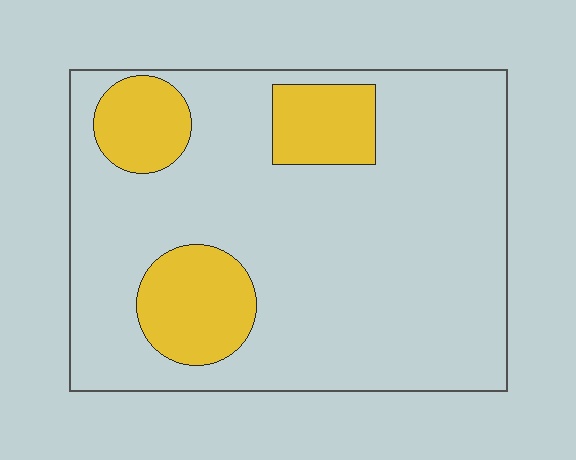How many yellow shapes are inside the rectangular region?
3.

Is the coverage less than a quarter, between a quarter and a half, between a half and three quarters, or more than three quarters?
Less than a quarter.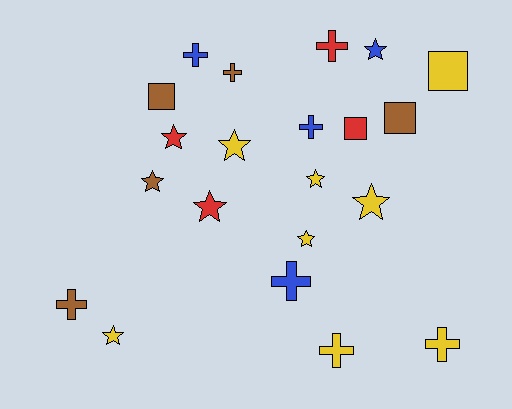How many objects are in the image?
There are 21 objects.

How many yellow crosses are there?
There are 2 yellow crosses.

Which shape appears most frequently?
Star, with 9 objects.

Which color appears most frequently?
Yellow, with 8 objects.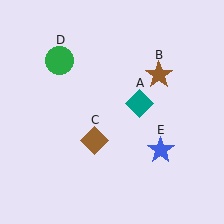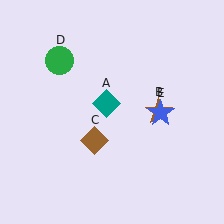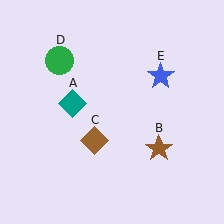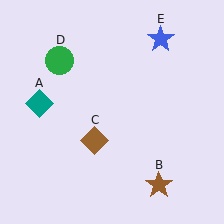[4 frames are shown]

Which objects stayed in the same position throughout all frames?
Brown diamond (object C) and green circle (object D) remained stationary.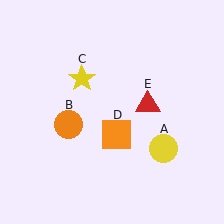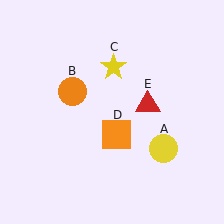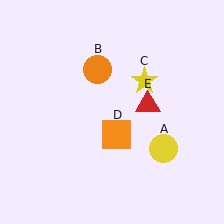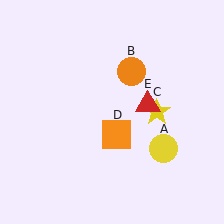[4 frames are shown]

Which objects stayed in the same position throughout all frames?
Yellow circle (object A) and orange square (object D) and red triangle (object E) remained stationary.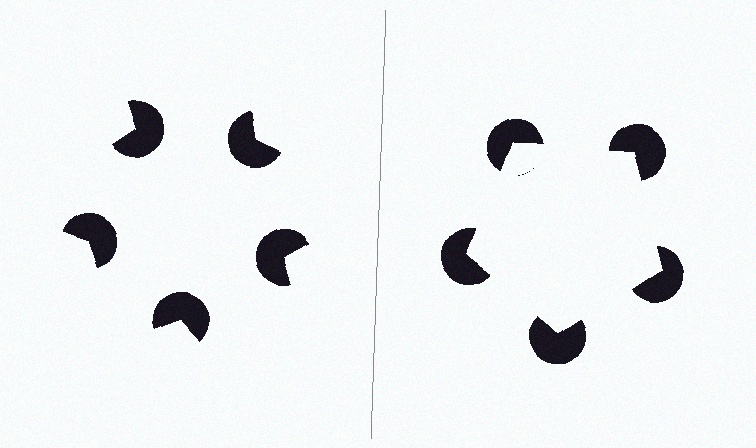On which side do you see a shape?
An illusory pentagon appears on the right side. On the left side the wedge cuts are rotated, so no coherent shape forms.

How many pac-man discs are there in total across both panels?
10 — 5 on each side.